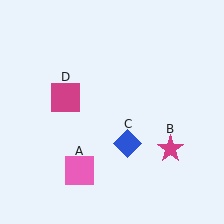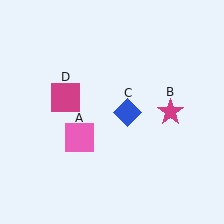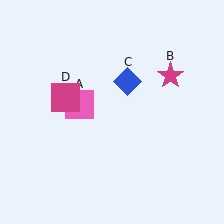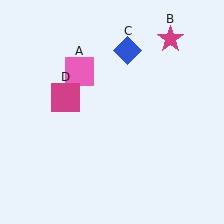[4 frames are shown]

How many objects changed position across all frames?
3 objects changed position: pink square (object A), magenta star (object B), blue diamond (object C).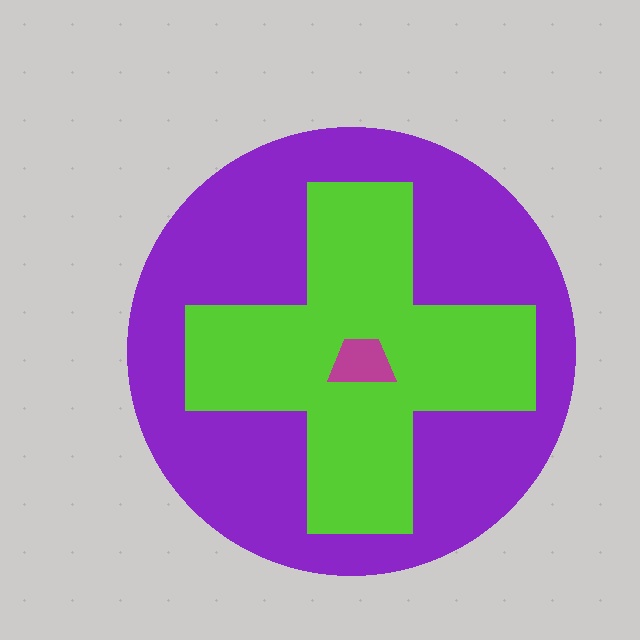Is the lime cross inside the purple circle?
Yes.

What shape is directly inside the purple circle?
The lime cross.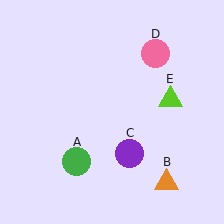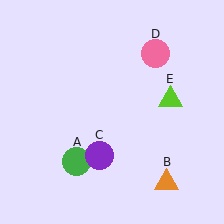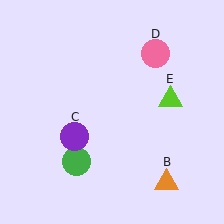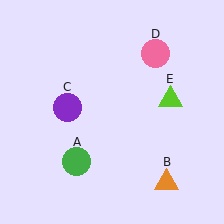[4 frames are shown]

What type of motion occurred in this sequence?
The purple circle (object C) rotated clockwise around the center of the scene.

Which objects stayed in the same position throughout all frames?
Green circle (object A) and orange triangle (object B) and pink circle (object D) and lime triangle (object E) remained stationary.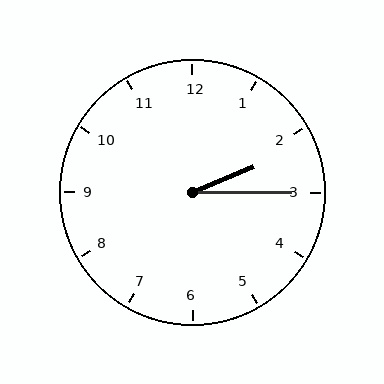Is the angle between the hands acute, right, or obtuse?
It is acute.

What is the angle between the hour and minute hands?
Approximately 22 degrees.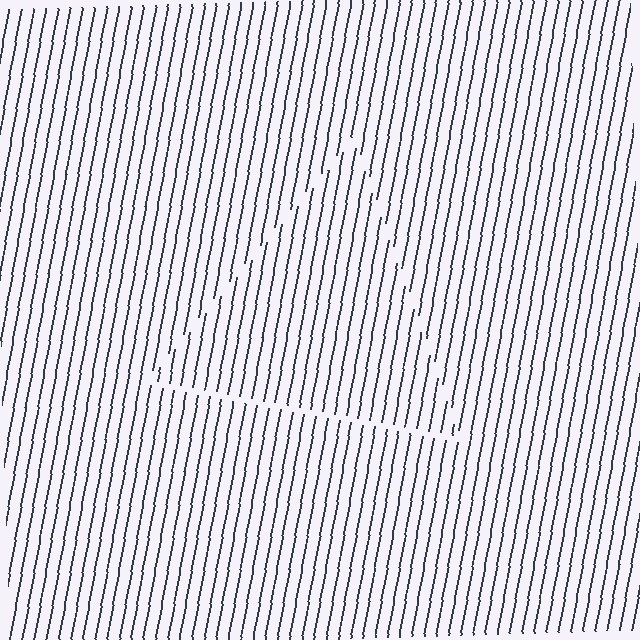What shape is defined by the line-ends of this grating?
An illusory triangle. The interior of the shape contains the same grating, shifted by half a period — the contour is defined by the phase discontinuity where line-ends from the inner and outer gratings abut.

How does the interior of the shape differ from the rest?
The interior of the shape contains the same grating, shifted by half a period — the contour is defined by the phase discontinuity where line-ends from the inner and outer gratings abut.